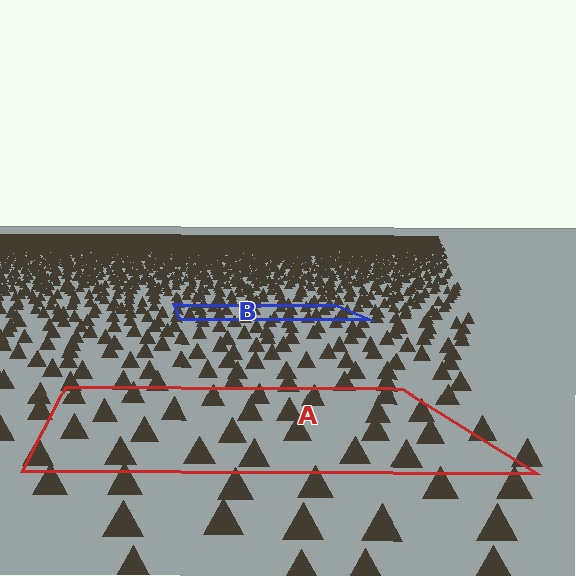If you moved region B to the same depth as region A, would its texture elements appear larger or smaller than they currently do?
They would appear larger. At a closer depth, the same texture elements are projected at a bigger on-screen size.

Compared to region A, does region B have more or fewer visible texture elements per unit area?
Region B has more texture elements per unit area — they are packed more densely because it is farther away.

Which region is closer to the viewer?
Region A is closer. The texture elements there are larger and more spread out.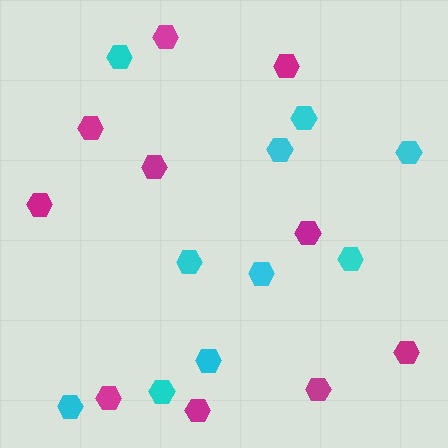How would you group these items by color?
There are 2 groups: one group of cyan hexagons (10) and one group of magenta hexagons (10).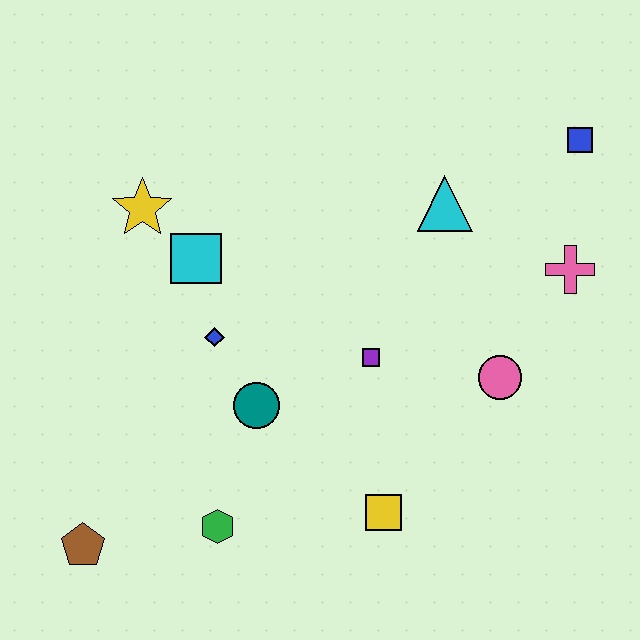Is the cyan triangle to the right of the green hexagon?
Yes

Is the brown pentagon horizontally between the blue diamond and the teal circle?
No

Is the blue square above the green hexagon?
Yes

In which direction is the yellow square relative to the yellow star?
The yellow square is below the yellow star.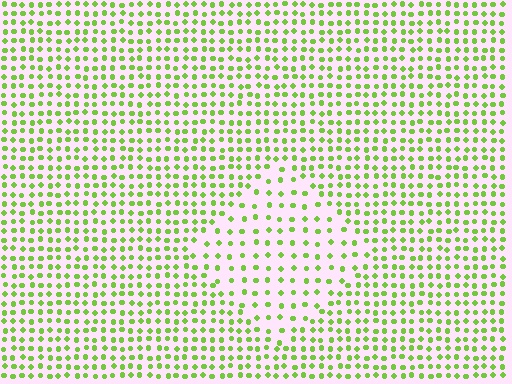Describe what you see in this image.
The image contains small lime elements arranged at two different densities. A diamond-shaped region is visible where the elements are less densely packed than the surrounding area.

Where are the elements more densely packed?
The elements are more densely packed outside the diamond boundary.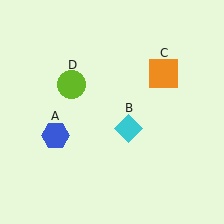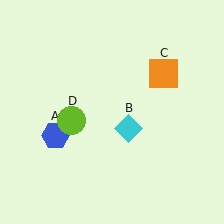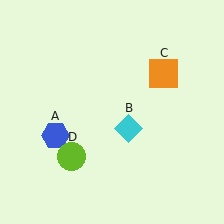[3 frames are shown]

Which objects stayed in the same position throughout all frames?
Blue hexagon (object A) and cyan diamond (object B) and orange square (object C) remained stationary.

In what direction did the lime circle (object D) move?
The lime circle (object D) moved down.